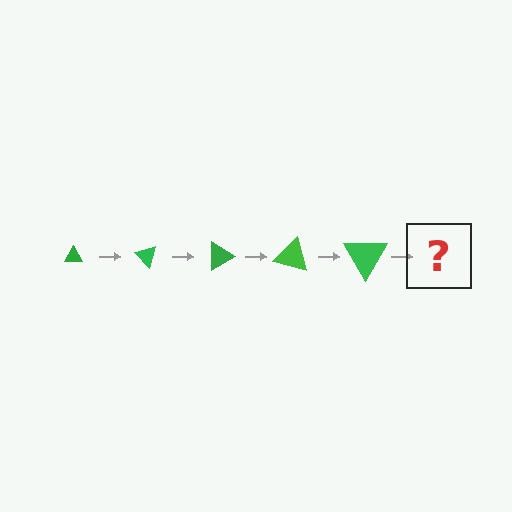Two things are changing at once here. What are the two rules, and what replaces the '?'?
The two rules are that the triangle grows larger each step and it rotates 45 degrees each step. The '?' should be a triangle, larger than the previous one and rotated 225 degrees from the start.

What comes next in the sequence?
The next element should be a triangle, larger than the previous one and rotated 225 degrees from the start.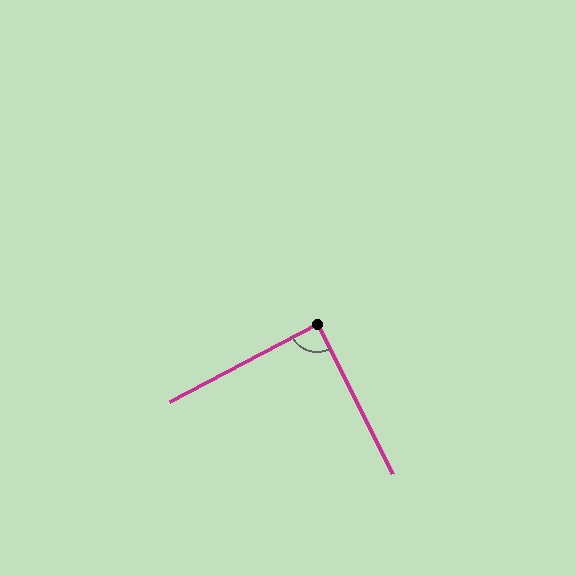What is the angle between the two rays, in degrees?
Approximately 89 degrees.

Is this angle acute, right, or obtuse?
It is approximately a right angle.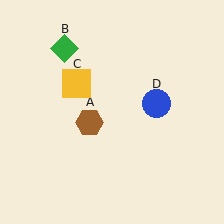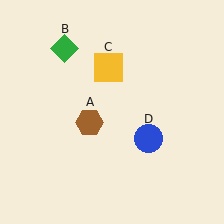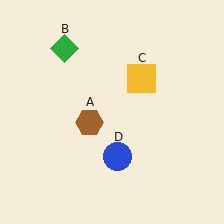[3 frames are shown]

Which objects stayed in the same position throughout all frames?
Brown hexagon (object A) and green diamond (object B) remained stationary.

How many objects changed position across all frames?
2 objects changed position: yellow square (object C), blue circle (object D).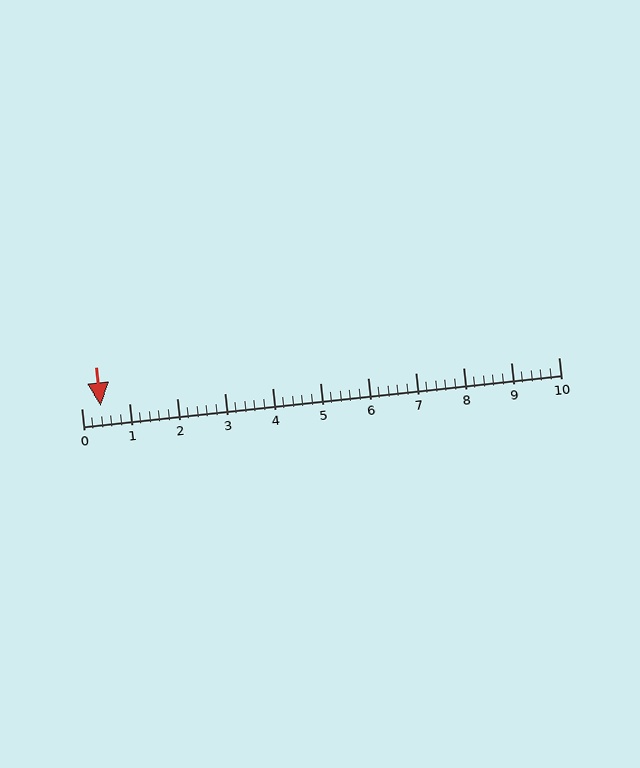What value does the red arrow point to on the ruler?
The red arrow points to approximately 0.4.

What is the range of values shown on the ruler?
The ruler shows values from 0 to 10.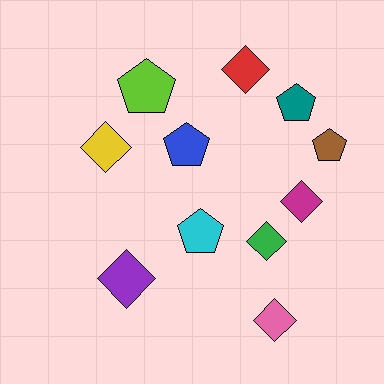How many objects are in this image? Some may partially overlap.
There are 11 objects.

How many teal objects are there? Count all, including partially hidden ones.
There is 1 teal object.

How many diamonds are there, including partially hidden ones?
There are 6 diamonds.